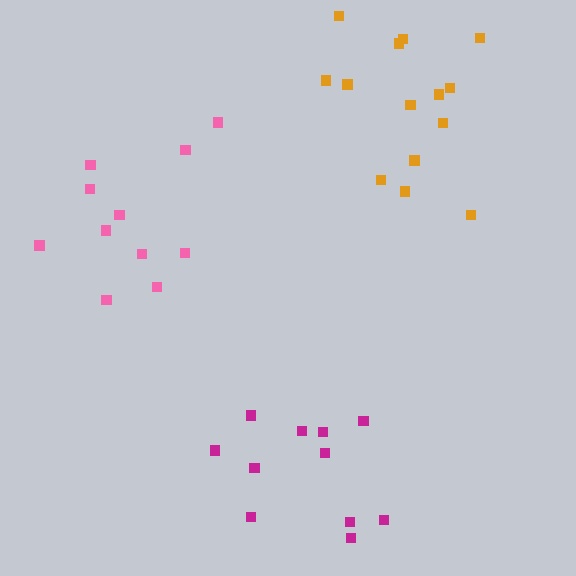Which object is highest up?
The orange cluster is topmost.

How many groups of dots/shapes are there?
There are 3 groups.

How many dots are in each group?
Group 1: 11 dots, Group 2: 11 dots, Group 3: 14 dots (36 total).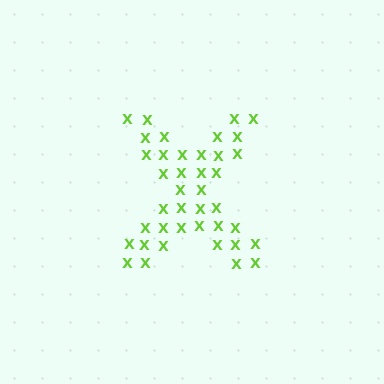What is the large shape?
The large shape is the letter X.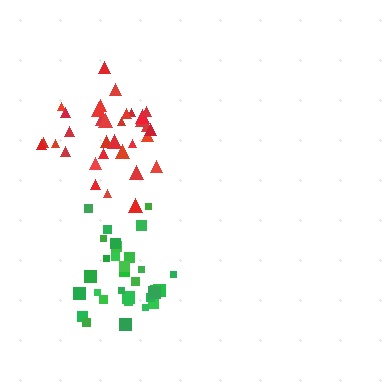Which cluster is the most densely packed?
Red.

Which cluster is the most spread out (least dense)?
Green.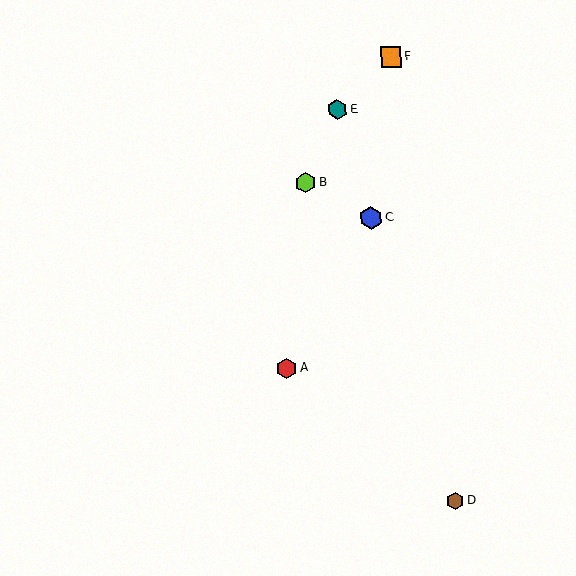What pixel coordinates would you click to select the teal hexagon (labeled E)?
Click at (337, 110) to select the teal hexagon E.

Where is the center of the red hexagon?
The center of the red hexagon is at (286, 369).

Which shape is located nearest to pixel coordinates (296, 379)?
The red hexagon (labeled A) at (286, 369) is nearest to that location.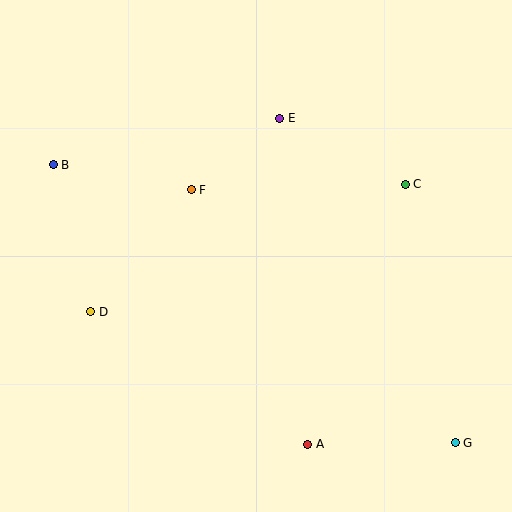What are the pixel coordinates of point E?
Point E is at (280, 118).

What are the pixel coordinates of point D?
Point D is at (91, 312).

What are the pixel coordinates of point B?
Point B is at (53, 165).